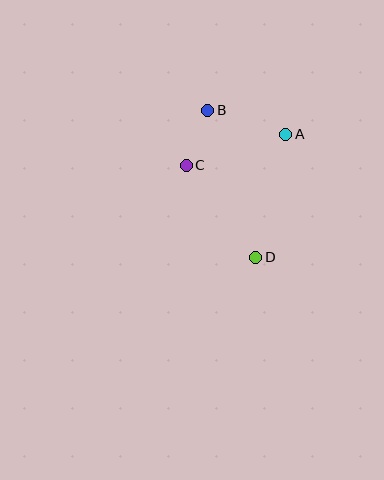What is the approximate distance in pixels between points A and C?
The distance between A and C is approximately 104 pixels.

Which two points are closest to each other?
Points B and C are closest to each other.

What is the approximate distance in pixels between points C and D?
The distance between C and D is approximately 115 pixels.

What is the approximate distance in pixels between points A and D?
The distance between A and D is approximately 126 pixels.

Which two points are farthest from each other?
Points B and D are farthest from each other.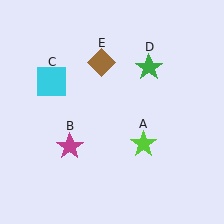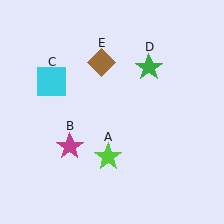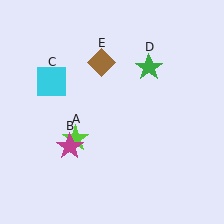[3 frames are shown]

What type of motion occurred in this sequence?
The lime star (object A) rotated clockwise around the center of the scene.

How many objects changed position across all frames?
1 object changed position: lime star (object A).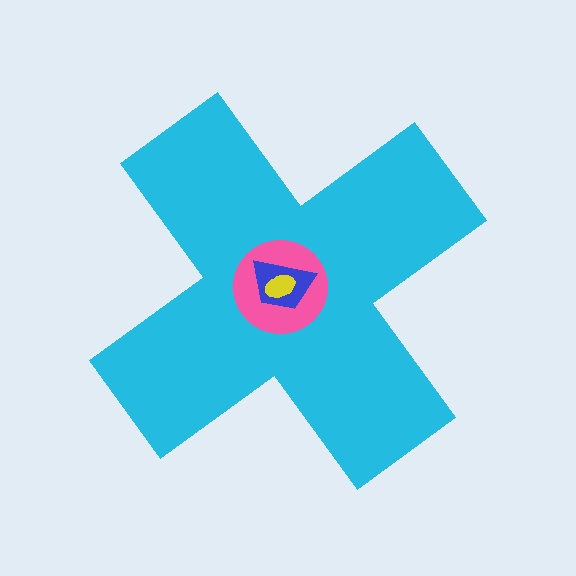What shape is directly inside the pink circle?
The blue trapezoid.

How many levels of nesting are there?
4.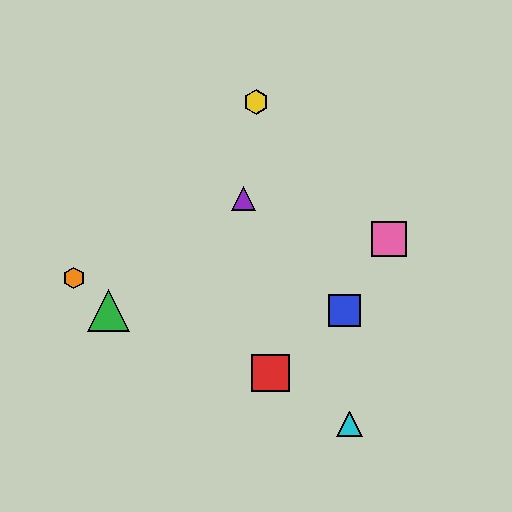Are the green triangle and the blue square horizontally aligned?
Yes, both are at y≈311.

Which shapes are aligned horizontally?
The blue square, the green triangle are aligned horizontally.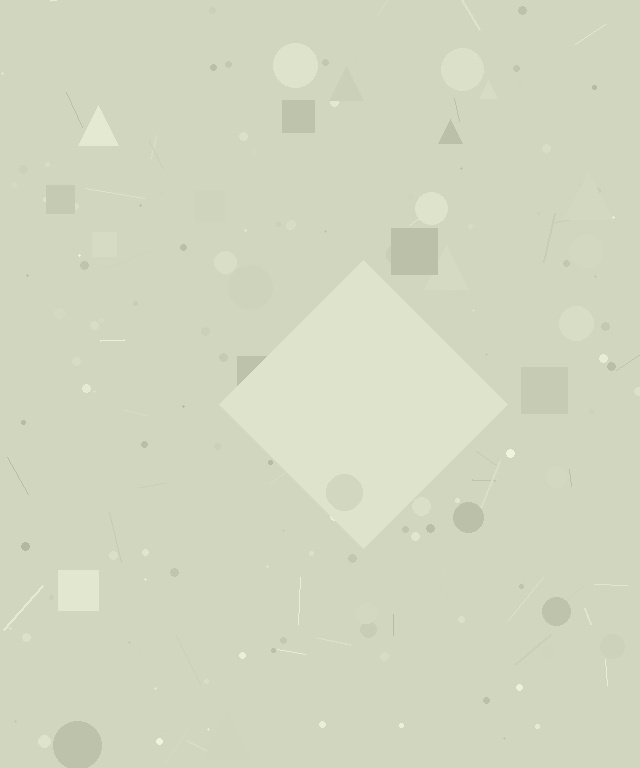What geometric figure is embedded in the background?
A diamond is embedded in the background.